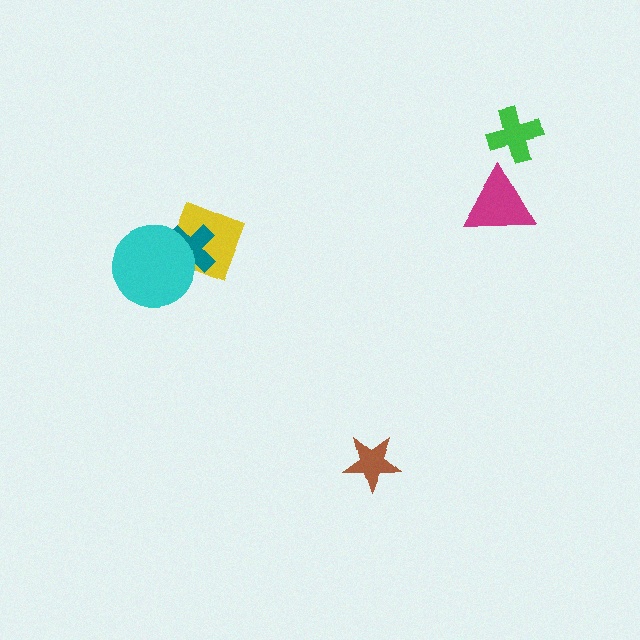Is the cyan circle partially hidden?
No, no other shape covers it.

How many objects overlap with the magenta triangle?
0 objects overlap with the magenta triangle.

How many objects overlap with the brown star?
0 objects overlap with the brown star.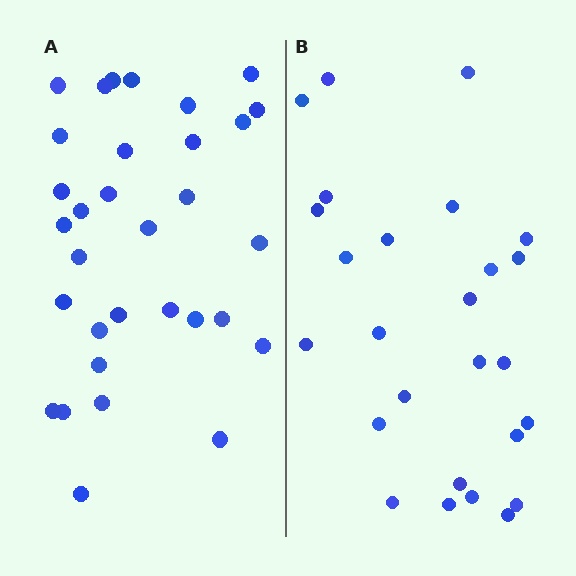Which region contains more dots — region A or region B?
Region A (the left region) has more dots.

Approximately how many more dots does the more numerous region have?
Region A has about 6 more dots than region B.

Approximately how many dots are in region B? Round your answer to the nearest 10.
About 30 dots. (The exact count is 26, which rounds to 30.)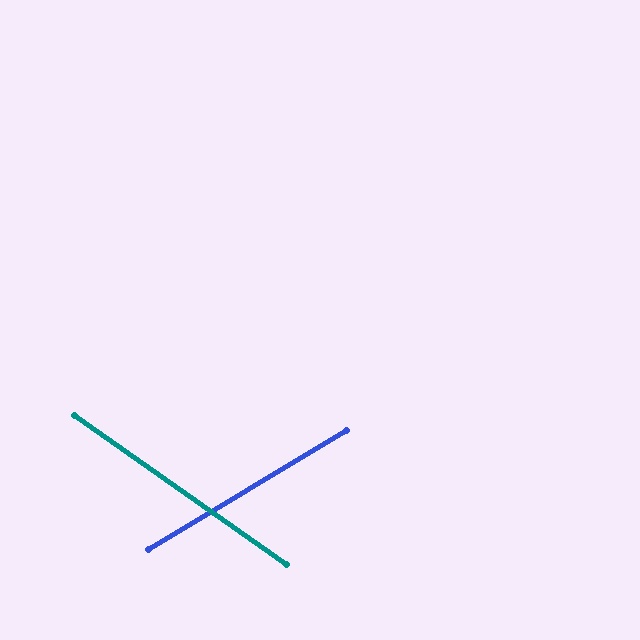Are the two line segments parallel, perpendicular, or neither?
Neither parallel nor perpendicular — they differ by about 66°.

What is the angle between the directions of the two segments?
Approximately 66 degrees.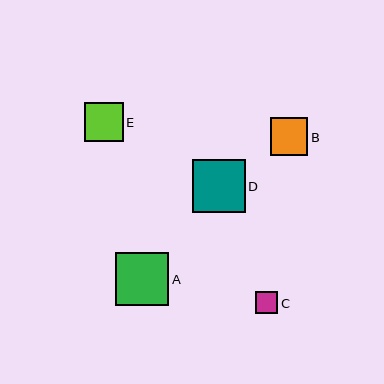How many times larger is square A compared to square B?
Square A is approximately 1.4 times the size of square B.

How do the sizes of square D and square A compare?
Square D and square A are approximately the same size.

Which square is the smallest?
Square C is the smallest with a size of approximately 22 pixels.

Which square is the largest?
Square D is the largest with a size of approximately 53 pixels.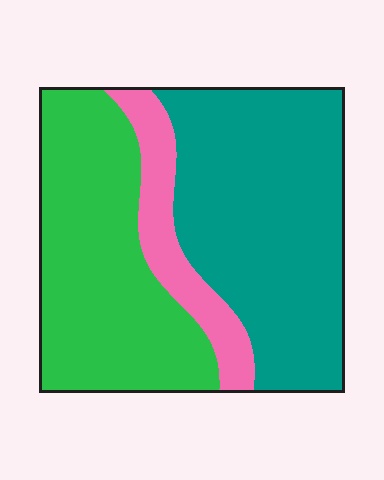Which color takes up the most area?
Teal, at roughly 45%.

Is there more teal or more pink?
Teal.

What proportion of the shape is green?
Green covers around 40% of the shape.